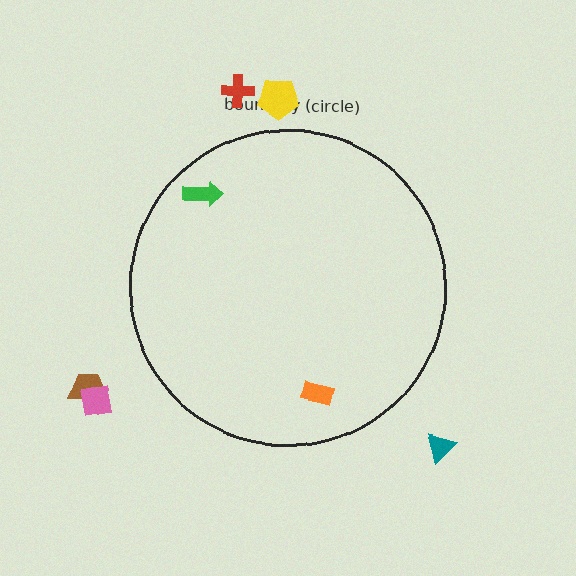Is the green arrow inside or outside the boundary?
Inside.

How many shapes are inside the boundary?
2 inside, 5 outside.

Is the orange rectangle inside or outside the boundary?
Inside.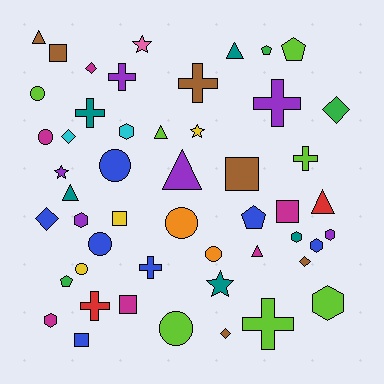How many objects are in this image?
There are 50 objects.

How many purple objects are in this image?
There are 6 purple objects.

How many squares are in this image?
There are 6 squares.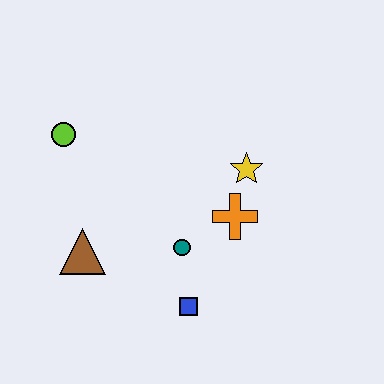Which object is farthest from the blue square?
The lime circle is farthest from the blue square.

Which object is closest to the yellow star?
The orange cross is closest to the yellow star.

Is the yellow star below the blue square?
No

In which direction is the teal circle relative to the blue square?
The teal circle is above the blue square.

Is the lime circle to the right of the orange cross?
No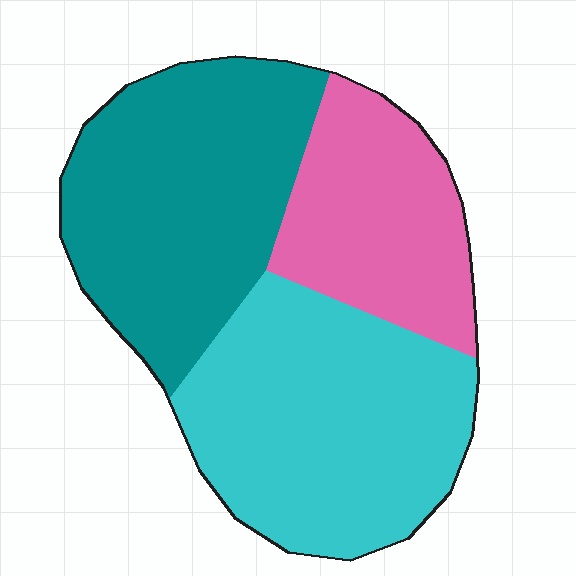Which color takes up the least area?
Pink, at roughly 25%.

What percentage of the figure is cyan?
Cyan covers 39% of the figure.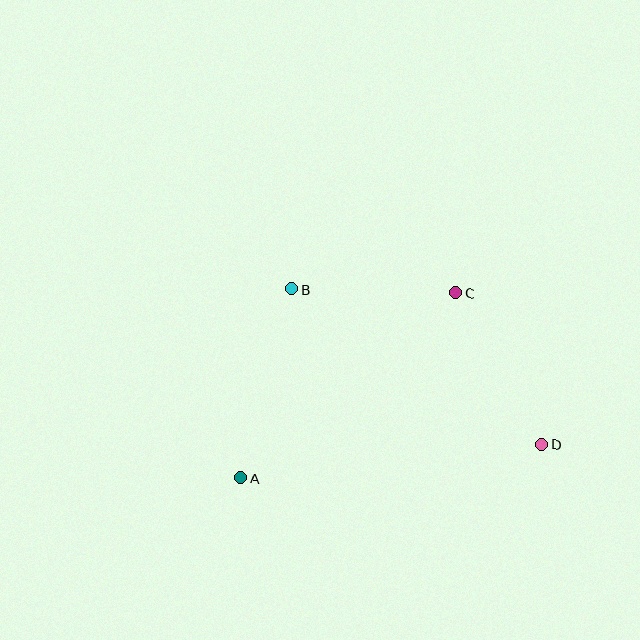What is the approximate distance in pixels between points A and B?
The distance between A and B is approximately 196 pixels.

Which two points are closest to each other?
Points B and C are closest to each other.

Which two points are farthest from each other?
Points A and D are farthest from each other.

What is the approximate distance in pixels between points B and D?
The distance between B and D is approximately 295 pixels.